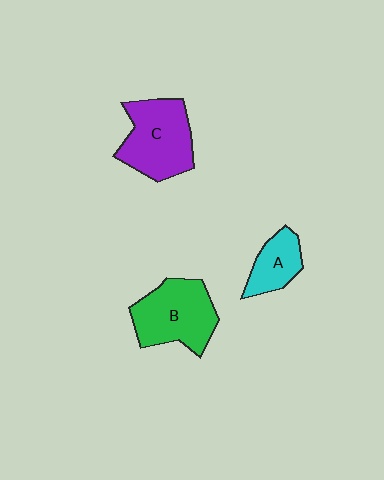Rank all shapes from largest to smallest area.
From largest to smallest: C (purple), B (green), A (cyan).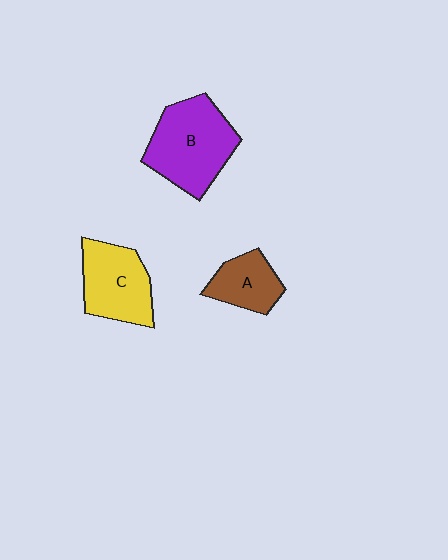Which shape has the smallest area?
Shape A (brown).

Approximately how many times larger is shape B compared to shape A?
Approximately 1.9 times.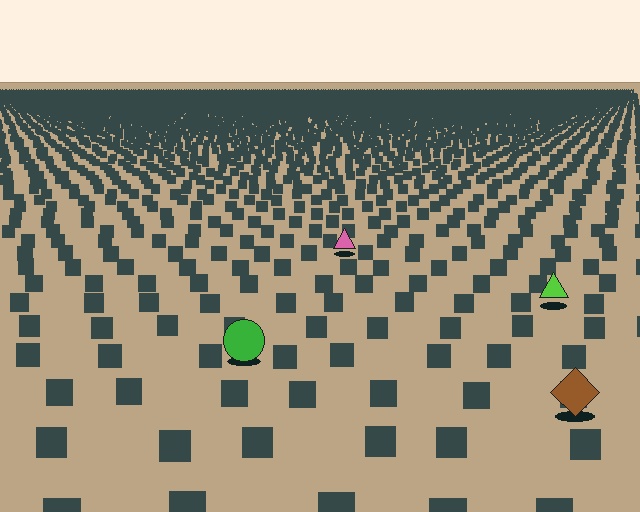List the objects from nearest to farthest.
From nearest to farthest: the brown diamond, the green circle, the lime triangle, the pink triangle.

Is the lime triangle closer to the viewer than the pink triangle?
Yes. The lime triangle is closer — you can tell from the texture gradient: the ground texture is coarser near it.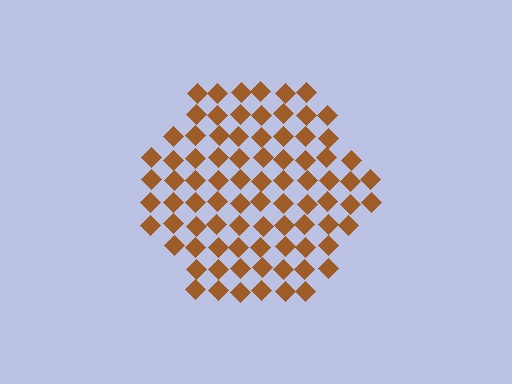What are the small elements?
The small elements are diamonds.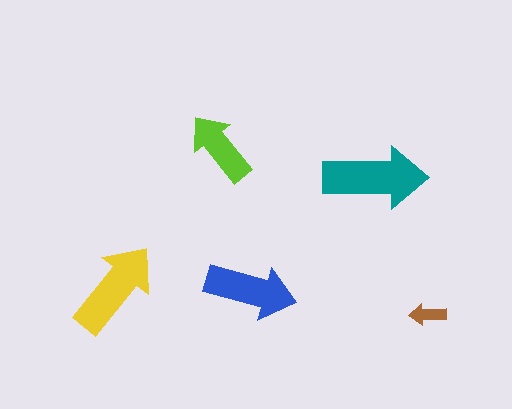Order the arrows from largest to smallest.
the teal one, the yellow one, the blue one, the lime one, the brown one.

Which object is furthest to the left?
The yellow arrow is leftmost.